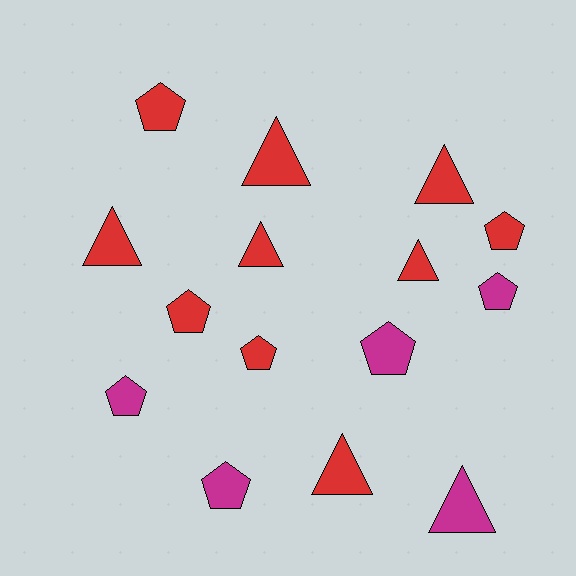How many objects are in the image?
There are 15 objects.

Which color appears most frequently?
Red, with 10 objects.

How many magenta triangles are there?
There is 1 magenta triangle.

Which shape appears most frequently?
Pentagon, with 8 objects.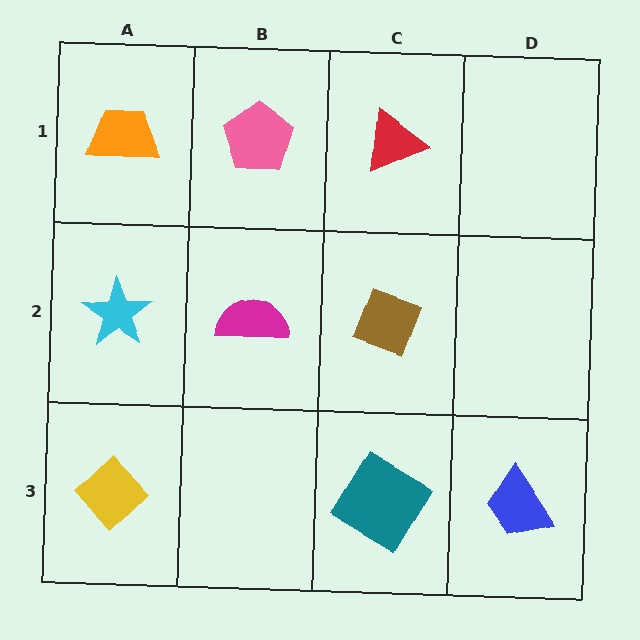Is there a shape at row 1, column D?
No, that cell is empty.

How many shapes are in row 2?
3 shapes.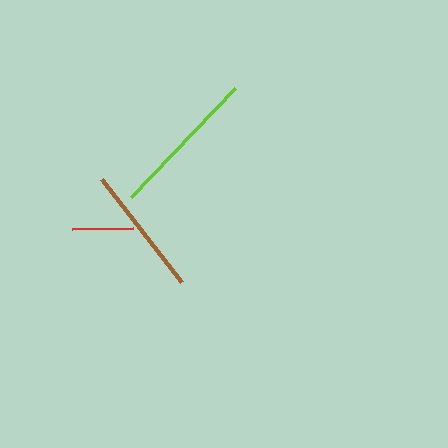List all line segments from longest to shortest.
From longest to shortest: lime, brown, red.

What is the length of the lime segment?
The lime segment is approximately 151 pixels long.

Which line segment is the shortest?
The red line is the shortest at approximately 61 pixels.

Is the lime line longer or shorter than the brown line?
The lime line is longer than the brown line.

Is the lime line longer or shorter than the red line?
The lime line is longer than the red line.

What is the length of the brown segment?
The brown segment is approximately 130 pixels long.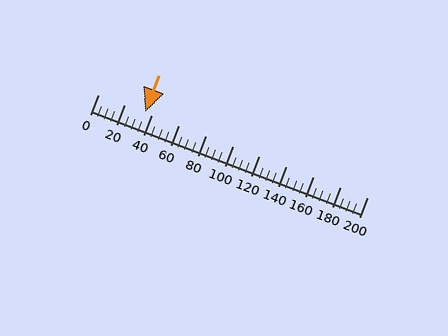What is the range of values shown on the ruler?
The ruler shows values from 0 to 200.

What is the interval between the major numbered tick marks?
The major tick marks are spaced 20 units apart.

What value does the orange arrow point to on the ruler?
The orange arrow points to approximately 35.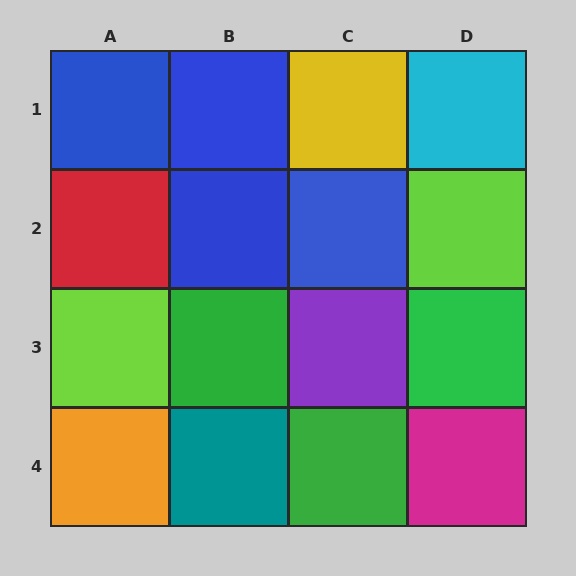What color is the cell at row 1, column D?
Cyan.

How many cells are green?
3 cells are green.